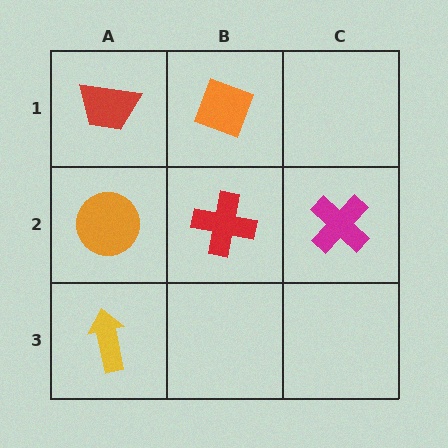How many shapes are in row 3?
1 shape.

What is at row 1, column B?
An orange diamond.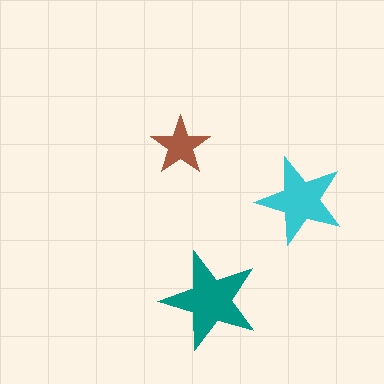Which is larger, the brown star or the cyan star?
The cyan one.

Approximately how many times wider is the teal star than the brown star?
About 1.5 times wider.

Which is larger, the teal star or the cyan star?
The teal one.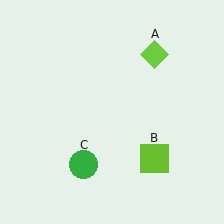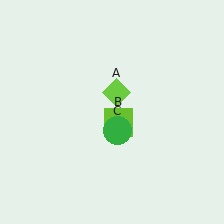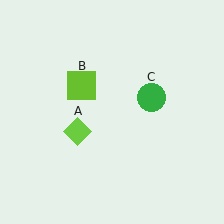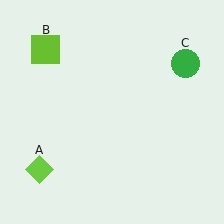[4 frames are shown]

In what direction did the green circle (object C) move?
The green circle (object C) moved up and to the right.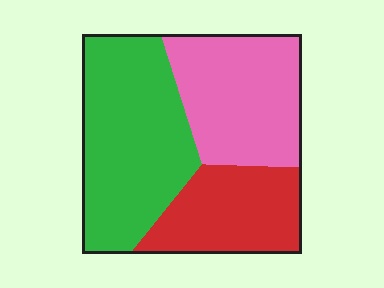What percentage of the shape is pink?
Pink covers roughly 35% of the shape.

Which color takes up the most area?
Green, at roughly 40%.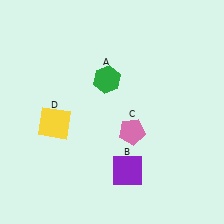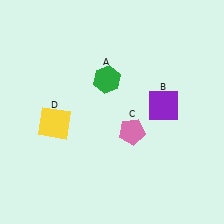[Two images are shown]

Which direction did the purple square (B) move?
The purple square (B) moved up.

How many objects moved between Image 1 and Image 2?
1 object moved between the two images.